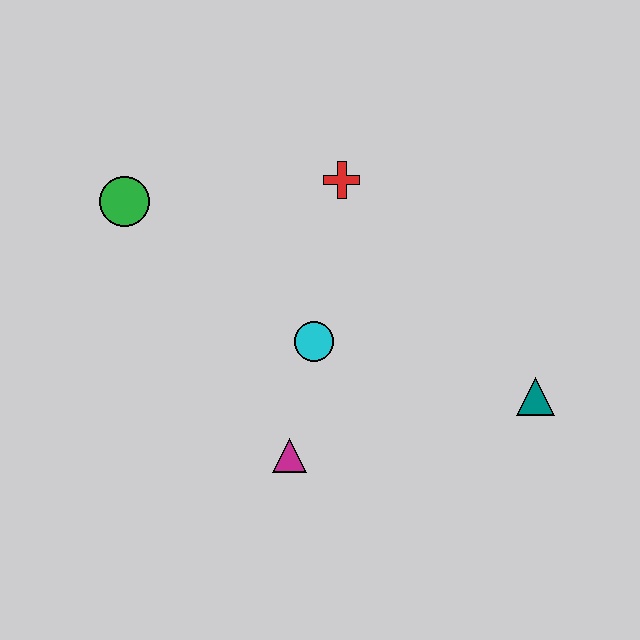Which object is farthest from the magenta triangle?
The green circle is farthest from the magenta triangle.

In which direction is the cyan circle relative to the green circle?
The cyan circle is to the right of the green circle.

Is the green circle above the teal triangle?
Yes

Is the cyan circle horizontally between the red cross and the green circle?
Yes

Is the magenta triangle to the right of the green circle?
Yes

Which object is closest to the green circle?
The red cross is closest to the green circle.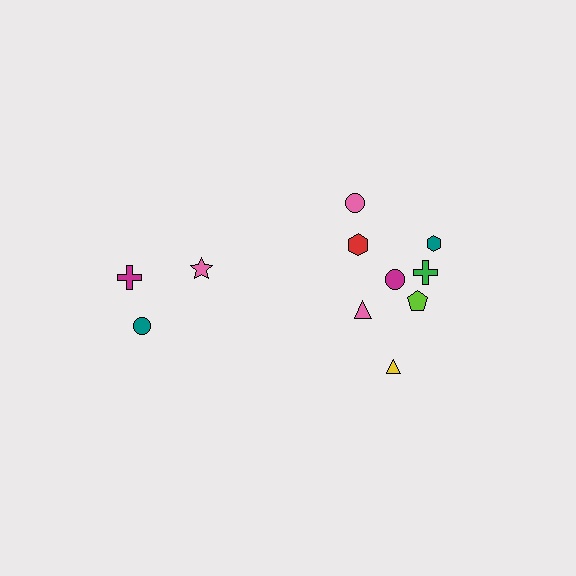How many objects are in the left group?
There are 3 objects.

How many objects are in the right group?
There are 8 objects.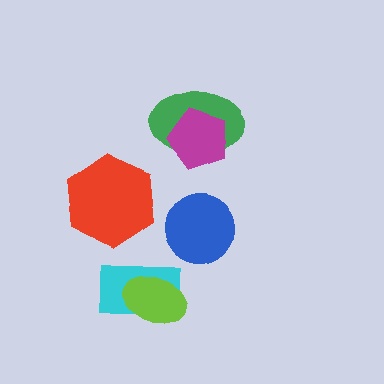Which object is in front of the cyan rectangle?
The lime ellipse is in front of the cyan rectangle.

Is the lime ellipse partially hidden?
No, no other shape covers it.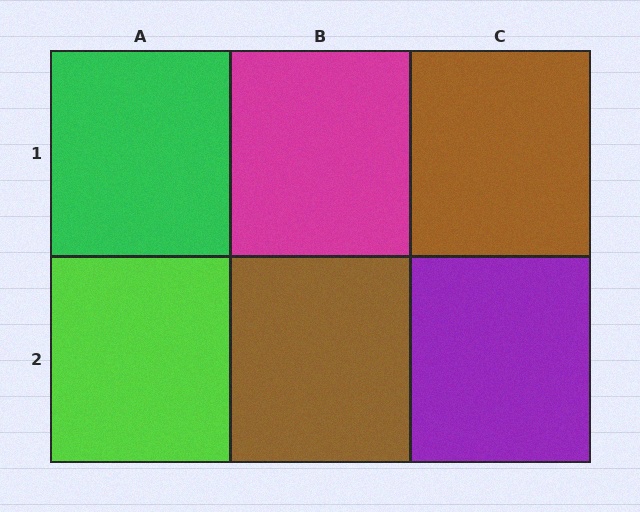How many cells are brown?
2 cells are brown.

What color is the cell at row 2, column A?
Lime.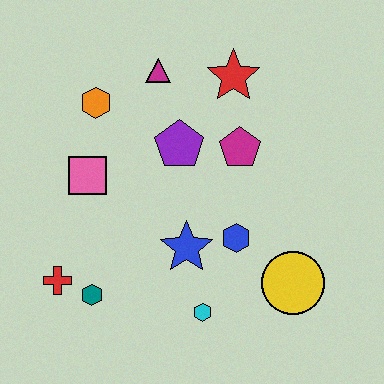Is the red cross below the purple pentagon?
Yes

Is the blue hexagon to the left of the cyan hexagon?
No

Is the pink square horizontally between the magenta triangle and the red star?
No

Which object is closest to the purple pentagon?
The magenta pentagon is closest to the purple pentagon.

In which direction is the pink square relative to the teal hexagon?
The pink square is above the teal hexagon.